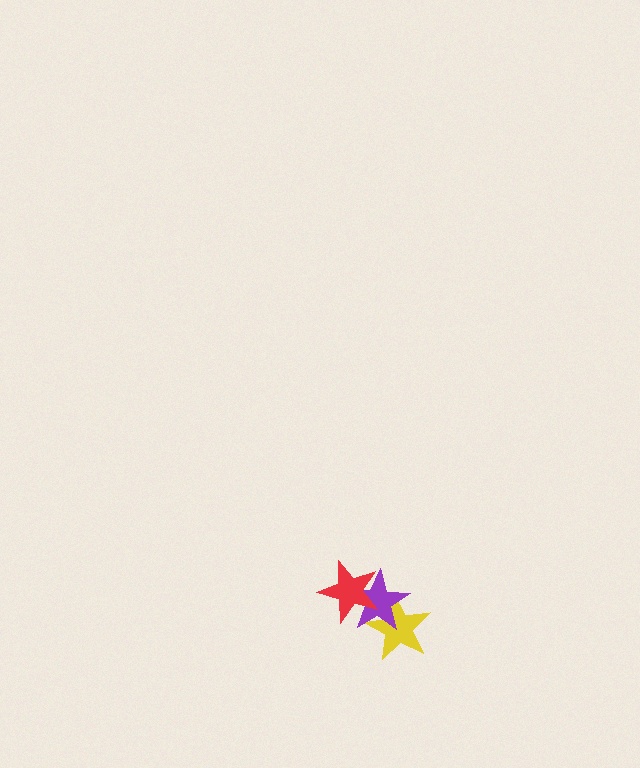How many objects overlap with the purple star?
2 objects overlap with the purple star.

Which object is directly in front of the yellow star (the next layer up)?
The purple star is directly in front of the yellow star.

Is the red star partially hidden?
No, no other shape covers it.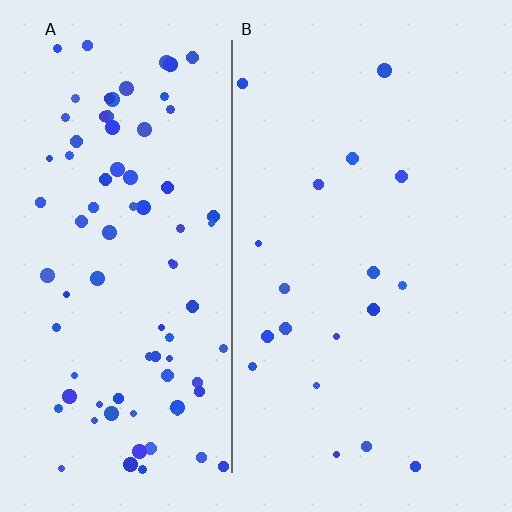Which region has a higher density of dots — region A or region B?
A (the left).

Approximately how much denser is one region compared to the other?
Approximately 4.6× — region A over region B.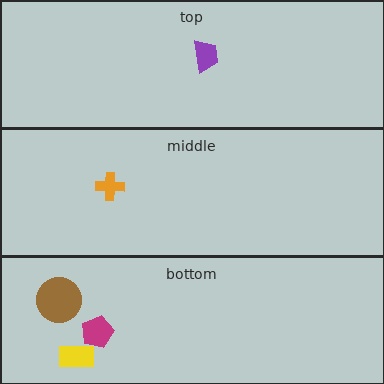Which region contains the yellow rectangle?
The bottom region.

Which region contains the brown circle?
The bottom region.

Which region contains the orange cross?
The middle region.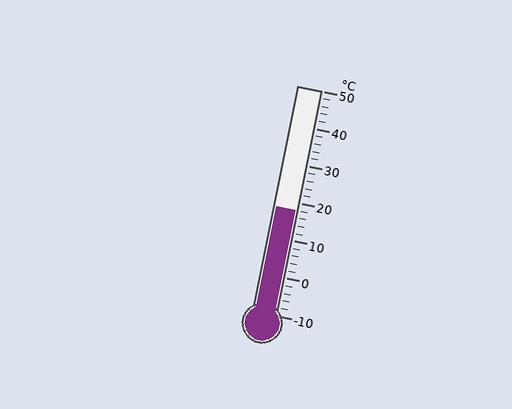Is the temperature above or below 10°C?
The temperature is above 10°C.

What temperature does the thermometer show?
The thermometer shows approximately 18°C.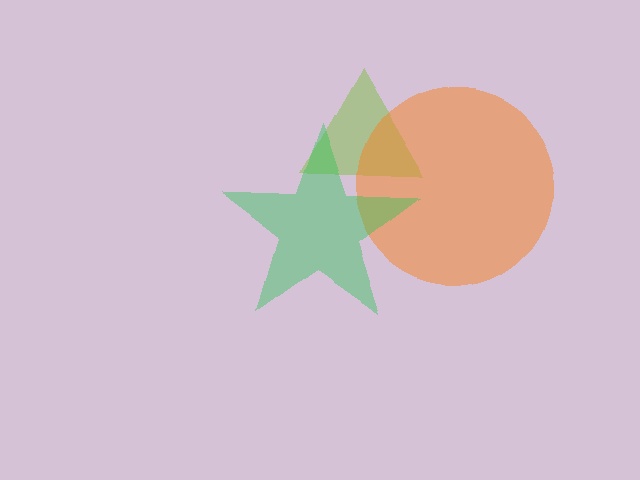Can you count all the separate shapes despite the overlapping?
Yes, there are 3 separate shapes.